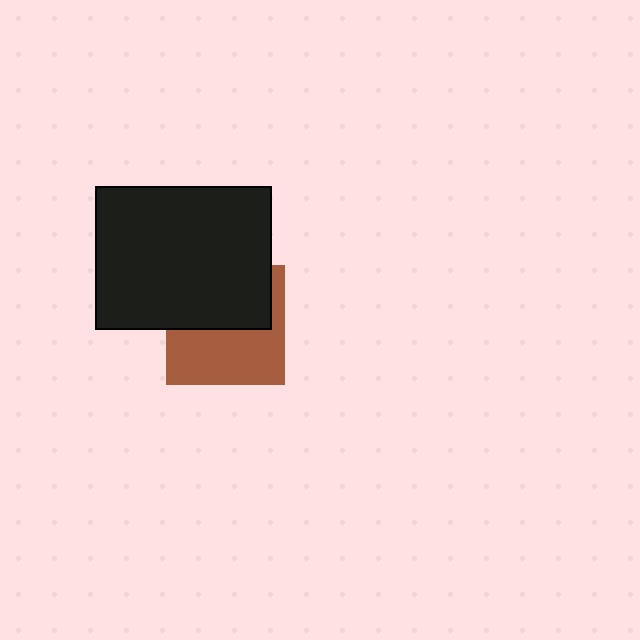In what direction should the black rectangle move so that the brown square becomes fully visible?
The black rectangle should move up. That is the shortest direction to clear the overlap and leave the brown square fully visible.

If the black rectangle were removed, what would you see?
You would see the complete brown square.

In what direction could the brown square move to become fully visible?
The brown square could move down. That would shift it out from behind the black rectangle entirely.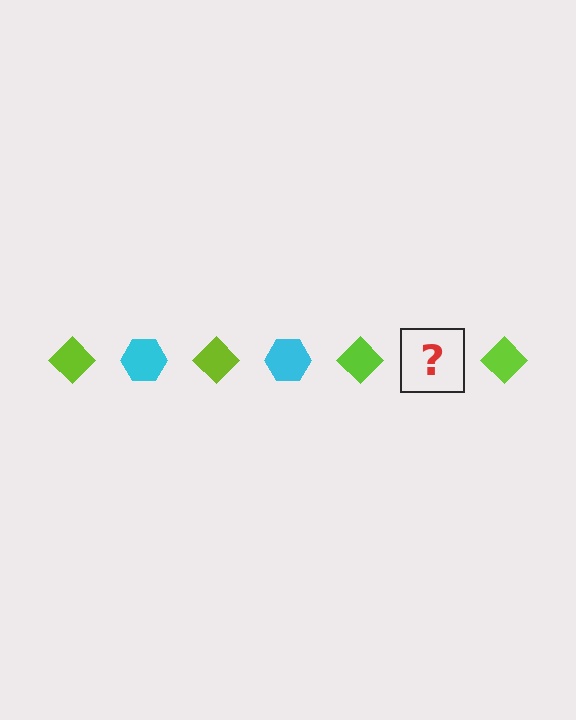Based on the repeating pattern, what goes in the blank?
The blank should be a cyan hexagon.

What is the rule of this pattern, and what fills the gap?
The rule is that the pattern alternates between lime diamond and cyan hexagon. The gap should be filled with a cyan hexagon.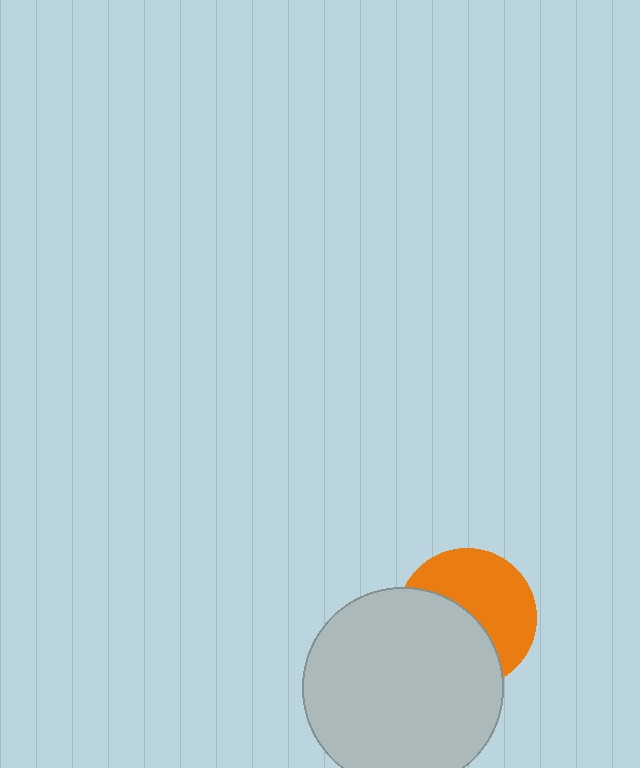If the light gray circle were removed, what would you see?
You would see the complete orange circle.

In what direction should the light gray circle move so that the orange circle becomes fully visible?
The light gray circle should move toward the lower-left. That is the shortest direction to clear the overlap and leave the orange circle fully visible.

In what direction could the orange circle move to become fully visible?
The orange circle could move toward the upper-right. That would shift it out from behind the light gray circle entirely.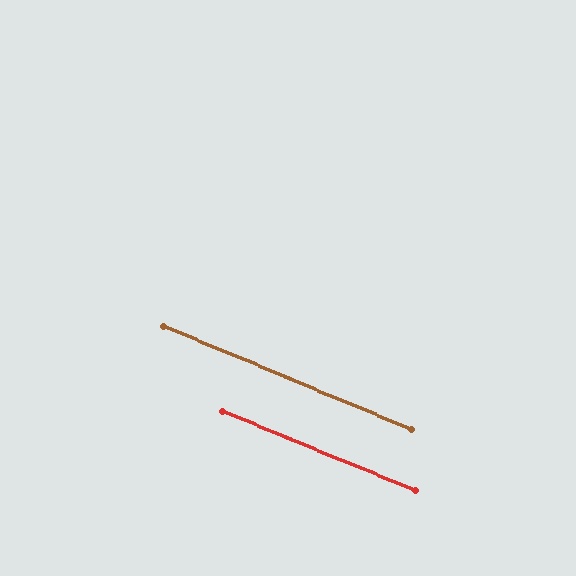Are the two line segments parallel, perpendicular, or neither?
Parallel — their directions differ by only 0.5°.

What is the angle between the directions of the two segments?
Approximately 1 degree.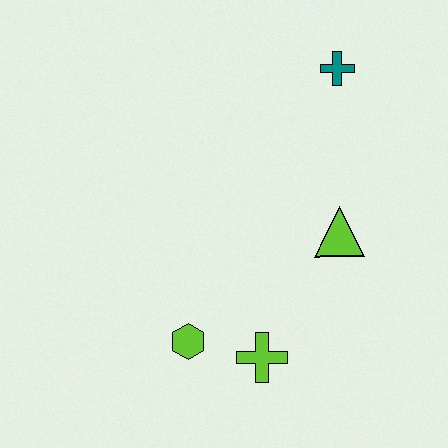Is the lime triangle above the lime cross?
Yes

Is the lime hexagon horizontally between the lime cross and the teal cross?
No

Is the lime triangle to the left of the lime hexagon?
No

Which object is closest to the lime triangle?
The lime cross is closest to the lime triangle.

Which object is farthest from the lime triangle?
The lime hexagon is farthest from the lime triangle.